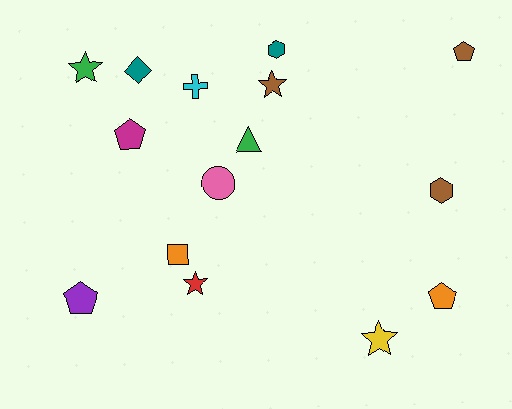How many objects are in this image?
There are 15 objects.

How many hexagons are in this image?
There are 2 hexagons.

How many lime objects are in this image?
There are no lime objects.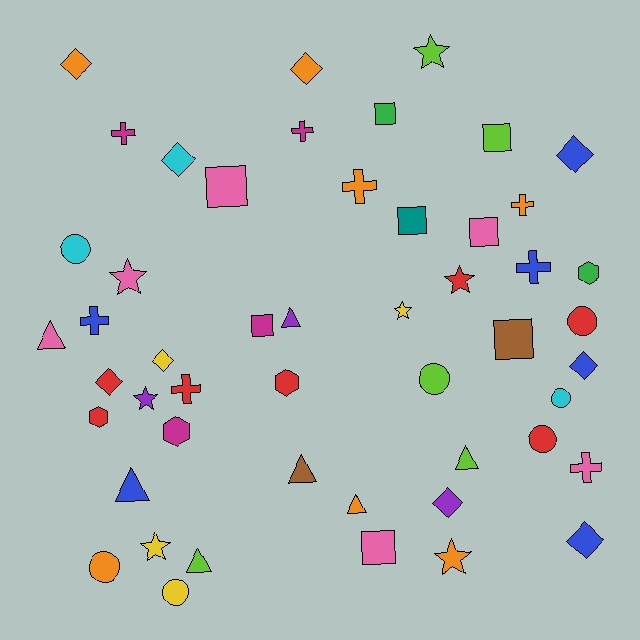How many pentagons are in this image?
There are no pentagons.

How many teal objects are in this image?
There is 1 teal object.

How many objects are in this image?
There are 50 objects.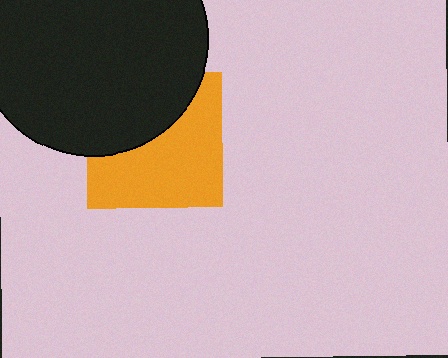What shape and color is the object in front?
The object in front is a black circle.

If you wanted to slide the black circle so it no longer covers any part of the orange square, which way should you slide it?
Slide it up — that is the most direct way to separate the two shapes.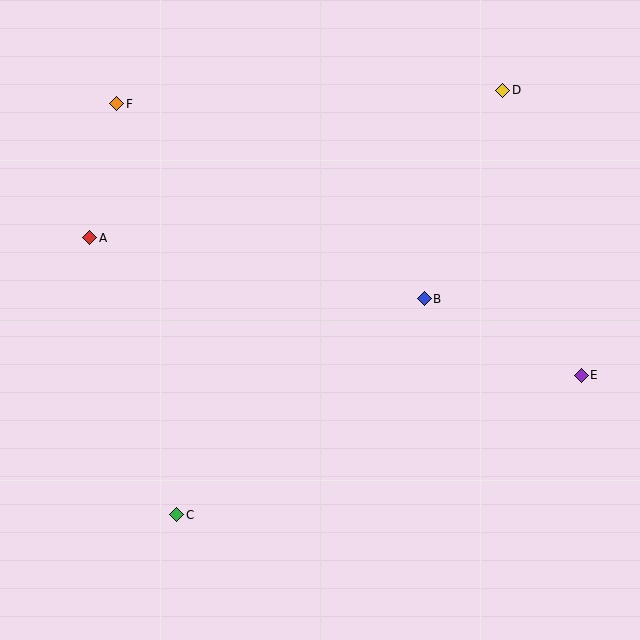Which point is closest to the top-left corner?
Point F is closest to the top-left corner.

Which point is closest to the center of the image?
Point B at (424, 299) is closest to the center.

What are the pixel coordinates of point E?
Point E is at (581, 375).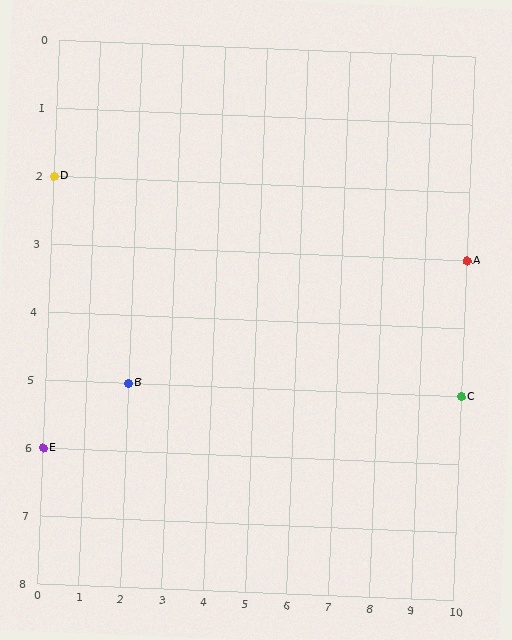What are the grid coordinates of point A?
Point A is at grid coordinates (10, 3).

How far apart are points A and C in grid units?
Points A and C are 2 rows apart.